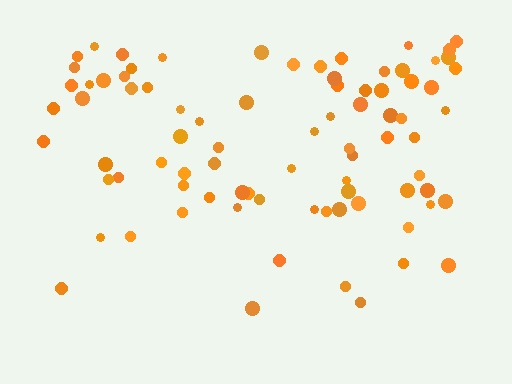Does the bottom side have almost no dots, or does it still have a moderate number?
Still a moderate number, just noticeably fewer than the top.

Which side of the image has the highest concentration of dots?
The top.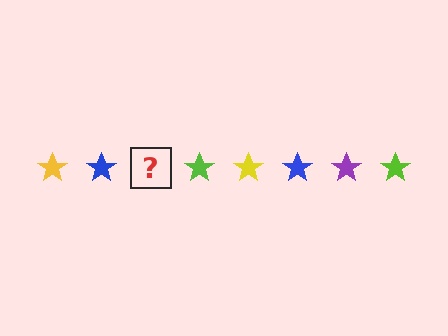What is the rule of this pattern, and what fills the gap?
The rule is that the pattern cycles through yellow, blue, purple, lime stars. The gap should be filled with a purple star.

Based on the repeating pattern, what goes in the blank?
The blank should be a purple star.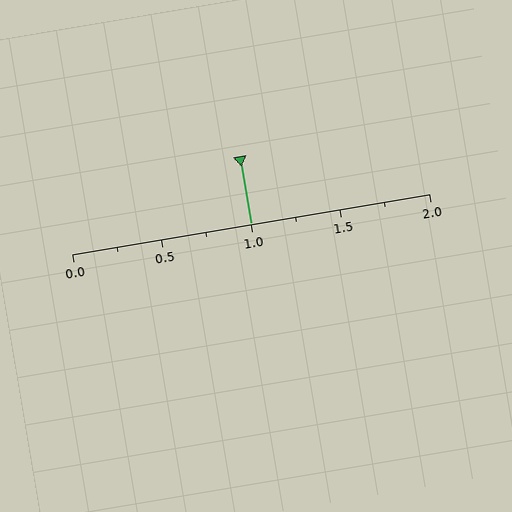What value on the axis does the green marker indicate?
The marker indicates approximately 1.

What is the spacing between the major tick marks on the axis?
The major ticks are spaced 0.5 apart.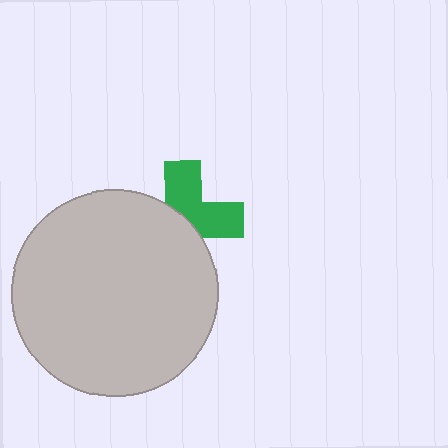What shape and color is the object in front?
The object in front is a light gray circle.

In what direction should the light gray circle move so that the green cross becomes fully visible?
The light gray circle should move toward the lower-left. That is the shortest direction to clear the overlap and leave the green cross fully visible.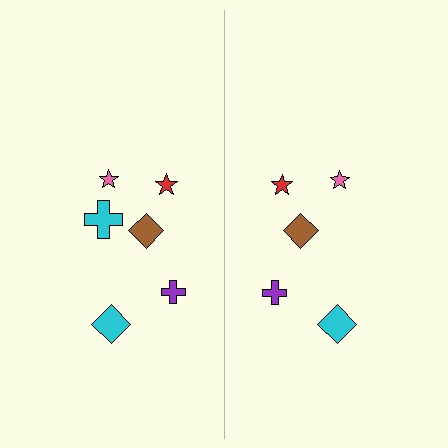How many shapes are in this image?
There are 11 shapes in this image.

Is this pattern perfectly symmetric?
No, the pattern is not perfectly symmetric. A cyan cross is missing from the right side.